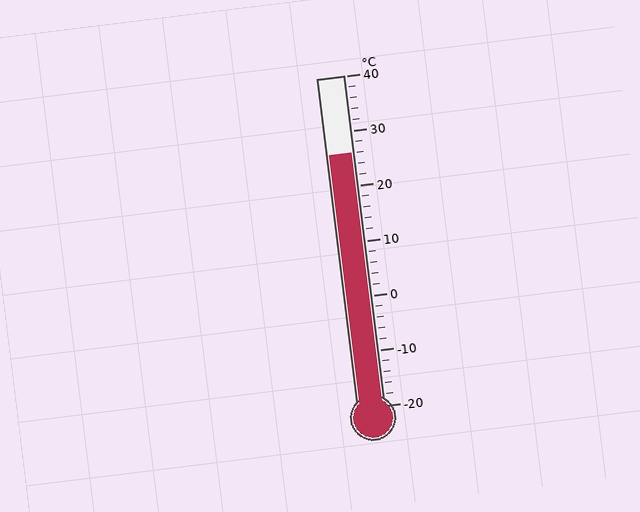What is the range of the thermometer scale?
The thermometer scale ranges from -20°C to 40°C.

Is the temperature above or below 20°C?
The temperature is above 20°C.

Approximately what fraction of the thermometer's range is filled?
The thermometer is filled to approximately 75% of its range.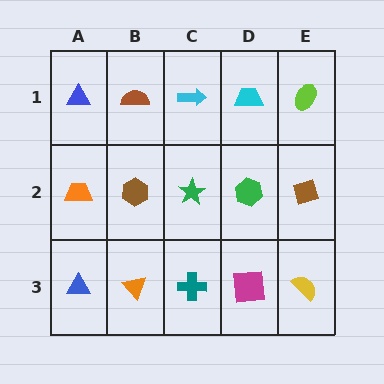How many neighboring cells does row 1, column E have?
2.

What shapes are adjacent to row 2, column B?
A brown semicircle (row 1, column B), an orange triangle (row 3, column B), an orange trapezoid (row 2, column A), a green star (row 2, column C).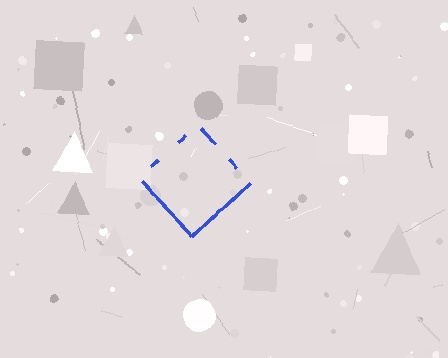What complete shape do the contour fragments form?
The contour fragments form a diamond.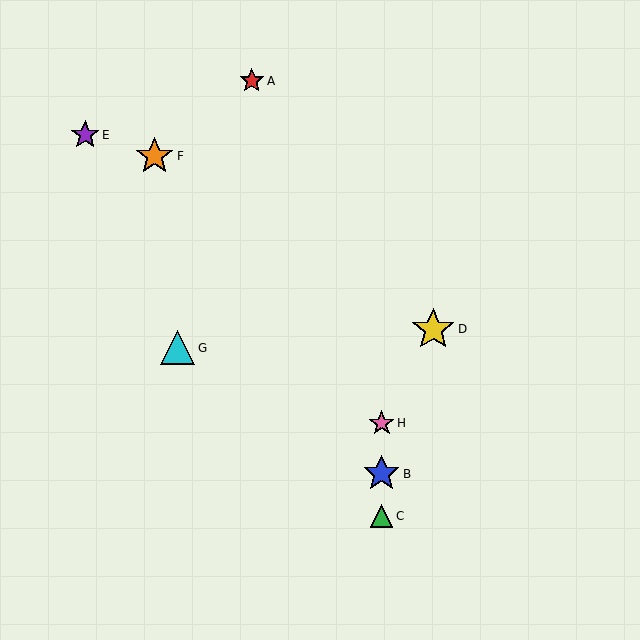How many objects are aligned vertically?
3 objects (B, C, H) are aligned vertically.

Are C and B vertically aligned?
Yes, both are at x≈382.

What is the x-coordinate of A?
Object A is at x≈252.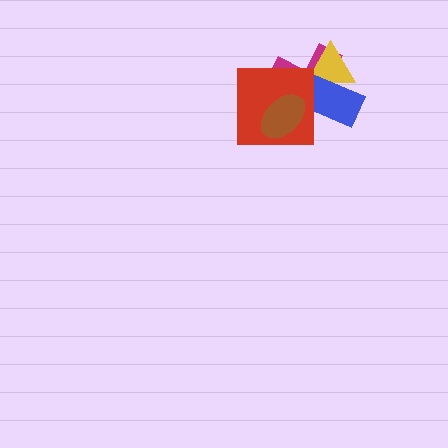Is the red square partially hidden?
Yes, it is partially covered by another shape.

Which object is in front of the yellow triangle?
The blue rectangle is in front of the yellow triangle.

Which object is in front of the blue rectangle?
The red square is in front of the blue rectangle.